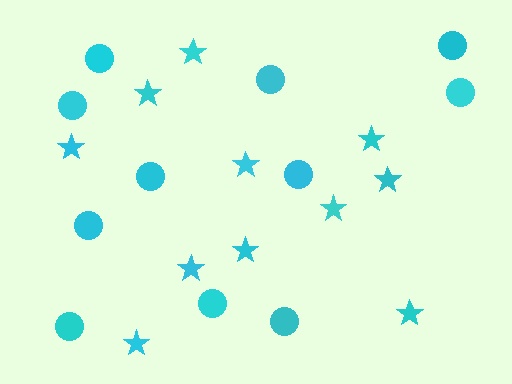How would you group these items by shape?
There are 2 groups: one group of stars (11) and one group of circles (11).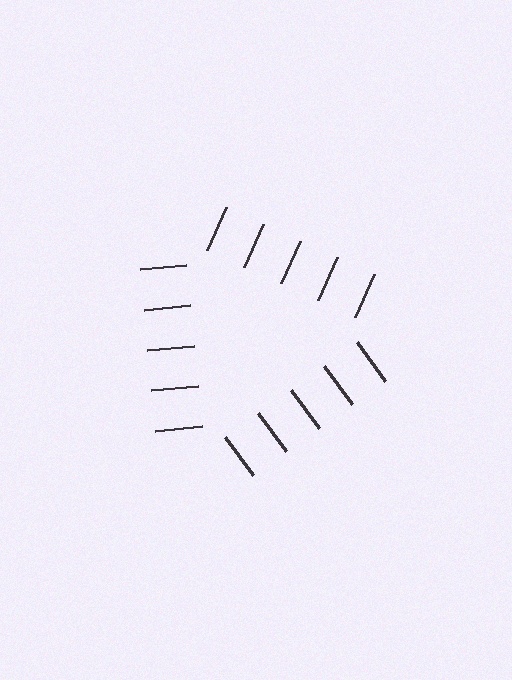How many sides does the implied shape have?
3 sides — the line-ends trace a triangle.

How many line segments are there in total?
15 — 5 along each of the 3 edges.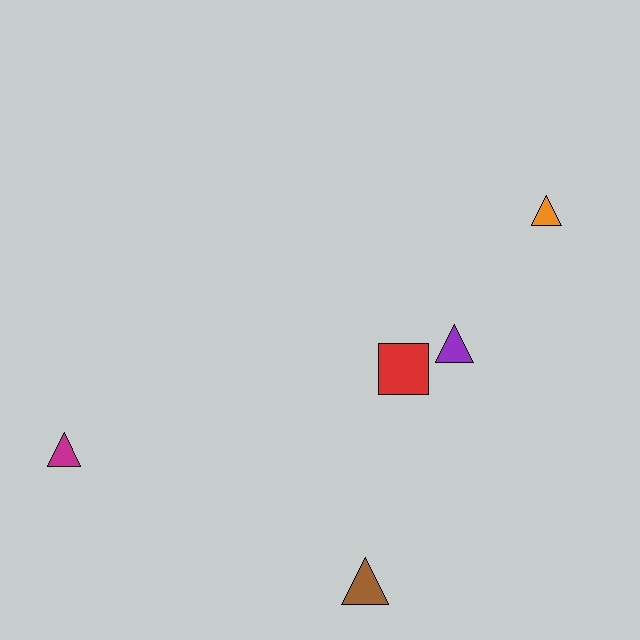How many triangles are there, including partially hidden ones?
There are 4 triangles.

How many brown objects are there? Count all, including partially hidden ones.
There is 1 brown object.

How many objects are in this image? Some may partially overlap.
There are 5 objects.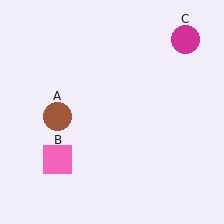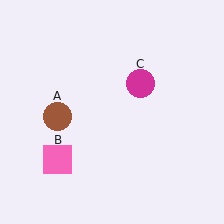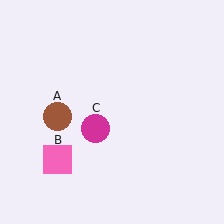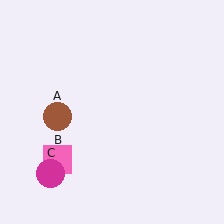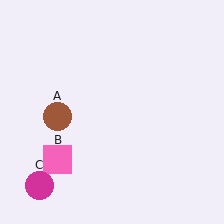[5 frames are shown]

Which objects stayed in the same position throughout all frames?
Brown circle (object A) and pink square (object B) remained stationary.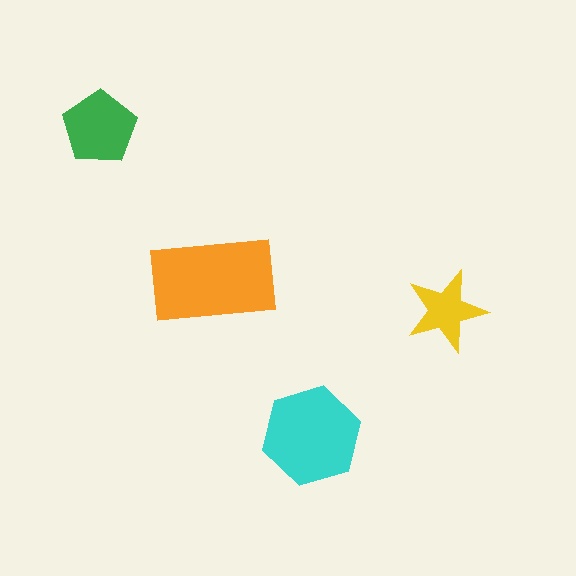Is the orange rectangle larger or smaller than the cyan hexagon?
Larger.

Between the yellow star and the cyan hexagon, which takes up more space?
The cyan hexagon.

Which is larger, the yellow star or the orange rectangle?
The orange rectangle.